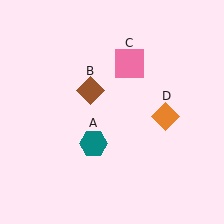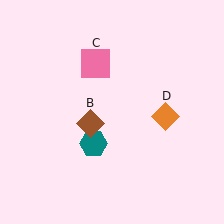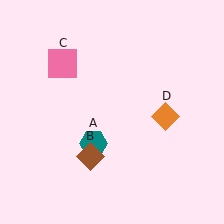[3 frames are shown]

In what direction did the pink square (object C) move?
The pink square (object C) moved left.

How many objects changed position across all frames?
2 objects changed position: brown diamond (object B), pink square (object C).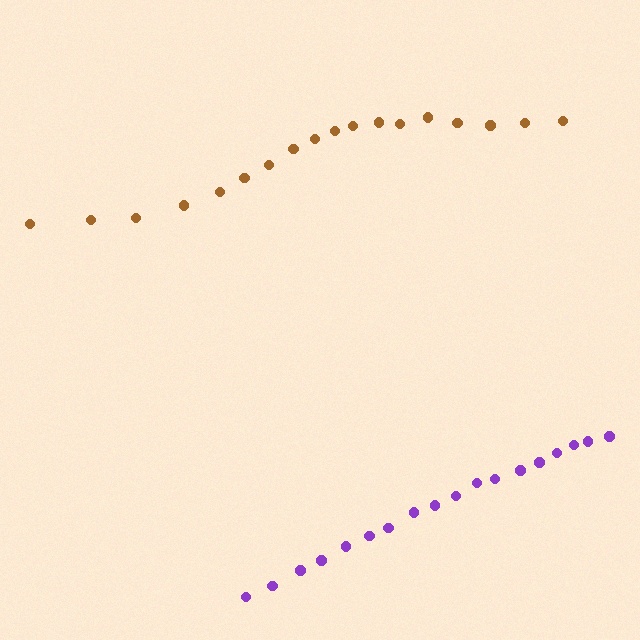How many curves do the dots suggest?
There are 2 distinct paths.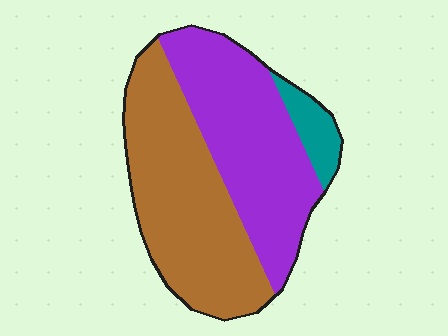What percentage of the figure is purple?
Purple takes up about two fifths (2/5) of the figure.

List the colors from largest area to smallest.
From largest to smallest: brown, purple, teal.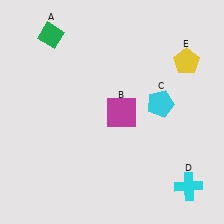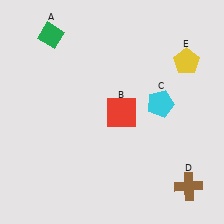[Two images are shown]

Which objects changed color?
B changed from magenta to red. D changed from cyan to brown.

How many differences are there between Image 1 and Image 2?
There are 2 differences between the two images.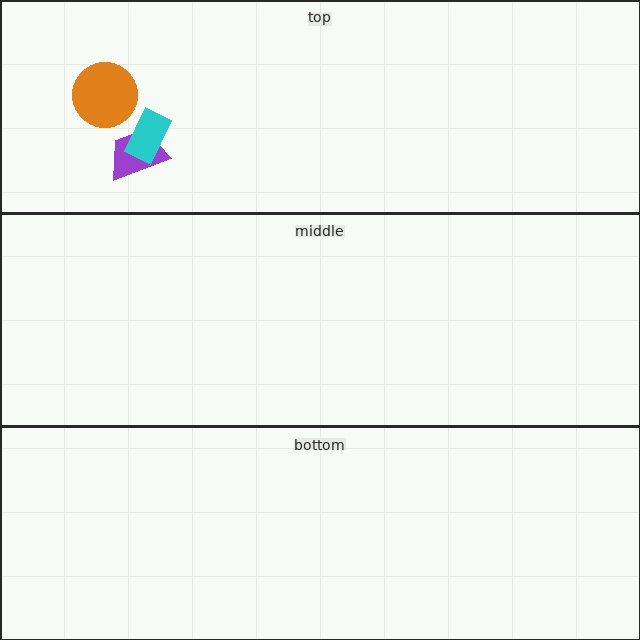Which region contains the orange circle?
The top region.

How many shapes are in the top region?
3.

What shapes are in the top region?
The purple trapezoid, the orange circle, the cyan rectangle.